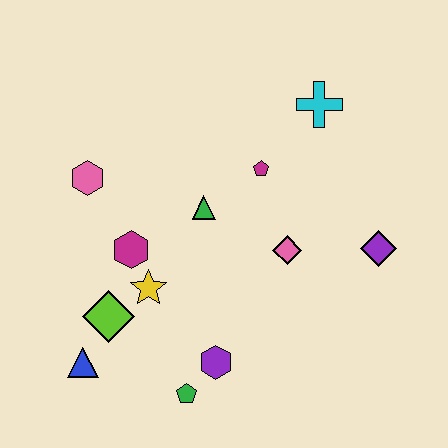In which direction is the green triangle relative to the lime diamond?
The green triangle is above the lime diamond.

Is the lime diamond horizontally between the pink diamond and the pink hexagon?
Yes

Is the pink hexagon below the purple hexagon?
No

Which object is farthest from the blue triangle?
The cyan cross is farthest from the blue triangle.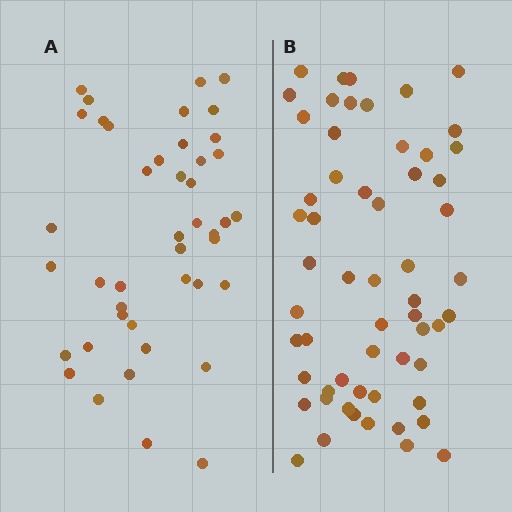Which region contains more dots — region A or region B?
Region B (the right region) has more dots.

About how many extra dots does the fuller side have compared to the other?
Region B has approximately 15 more dots than region A.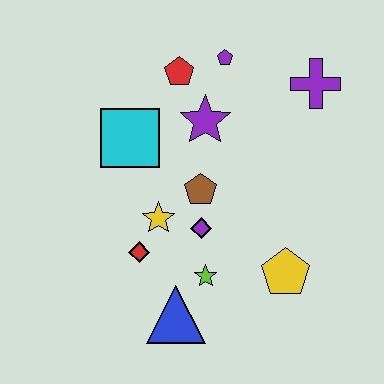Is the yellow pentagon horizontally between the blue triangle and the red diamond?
No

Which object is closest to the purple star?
The red pentagon is closest to the purple star.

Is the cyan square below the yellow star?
No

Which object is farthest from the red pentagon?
The blue triangle is farthest from the red pentagon.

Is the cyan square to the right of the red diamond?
No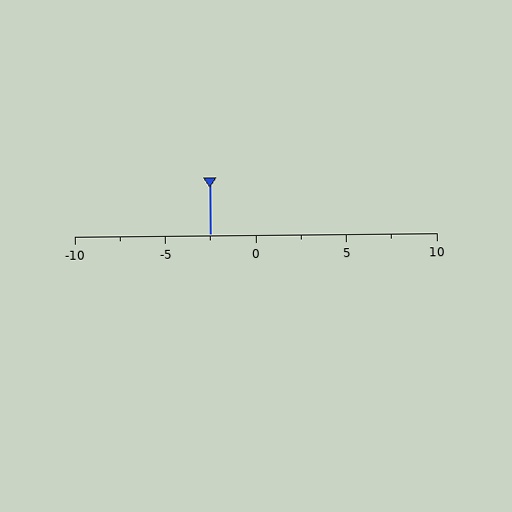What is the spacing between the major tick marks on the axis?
The major ticks are spaced 5 apart.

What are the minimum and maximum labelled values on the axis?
The axis runs from -10 to 10.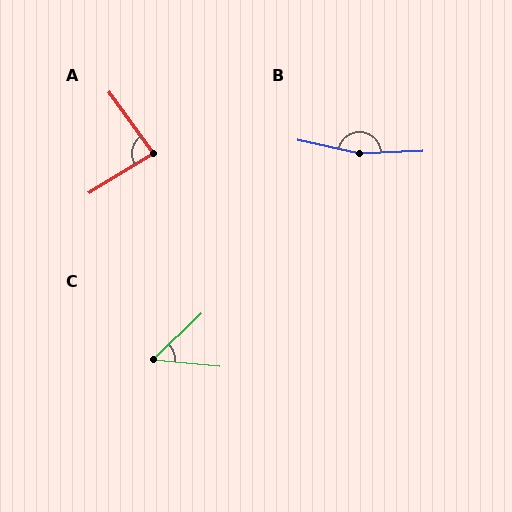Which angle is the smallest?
C, at approximately 49 degrees.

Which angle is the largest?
B, at approximately 165 degrees.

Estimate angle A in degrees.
Approximately 86 degrees.